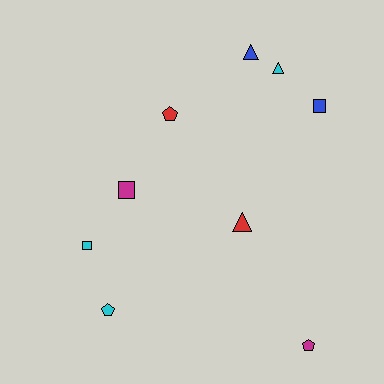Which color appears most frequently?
Cyan, with 3 objects.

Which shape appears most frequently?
Square, with 3 objects.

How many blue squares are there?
There is 1 blue square.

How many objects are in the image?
There are 9 objects.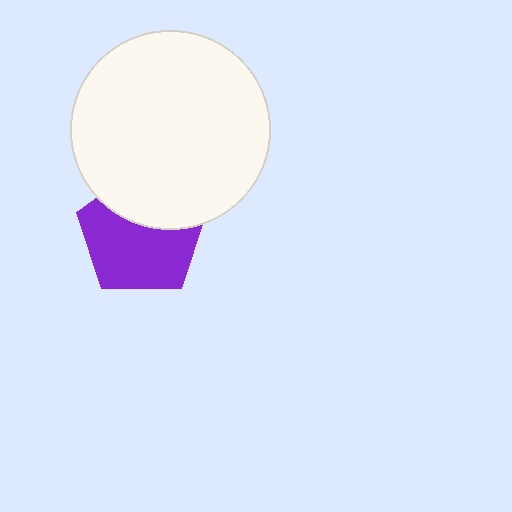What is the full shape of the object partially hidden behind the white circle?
The partially hidden object is a purple pentagon.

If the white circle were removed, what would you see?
You would see the complete purple pentagon.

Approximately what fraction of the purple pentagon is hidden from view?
Roughly 36% of the purple pentagon is hidden behind the white circle.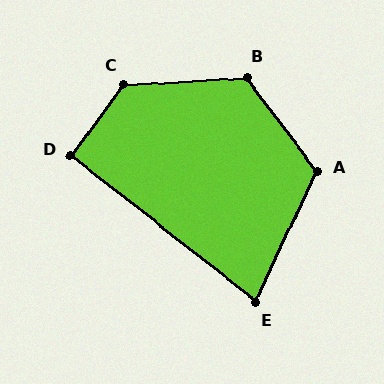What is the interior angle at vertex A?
Approximately 118 degrees (obtuse).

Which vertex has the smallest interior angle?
E, at approximately 77 degrees.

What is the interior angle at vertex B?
Approximately 123 degrees (obtuse).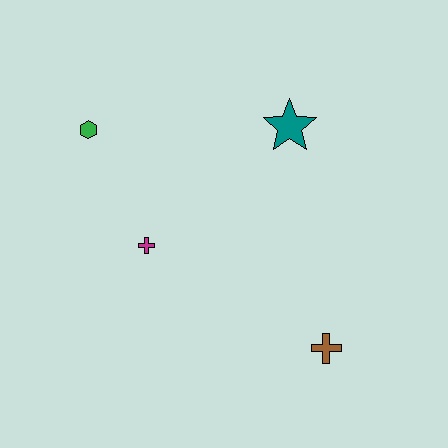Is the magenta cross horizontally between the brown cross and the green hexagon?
Yes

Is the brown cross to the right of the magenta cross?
Yes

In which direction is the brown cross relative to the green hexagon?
The brown cross is to the right of the green hexagon.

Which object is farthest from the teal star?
The brown cross is farthest from the teal star.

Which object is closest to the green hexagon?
The magenta cross is closest to the green hexagon.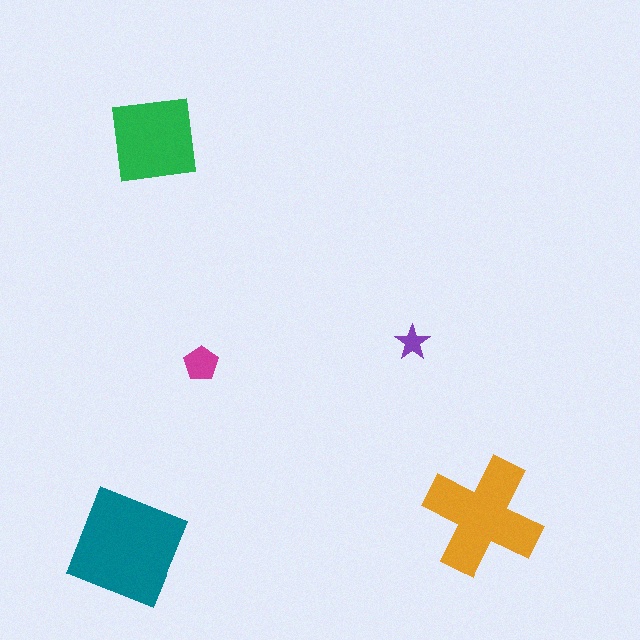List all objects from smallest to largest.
The purple star, the magenta pentagon, the green square, the orange cross, the teal square.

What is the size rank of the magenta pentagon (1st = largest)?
4th.